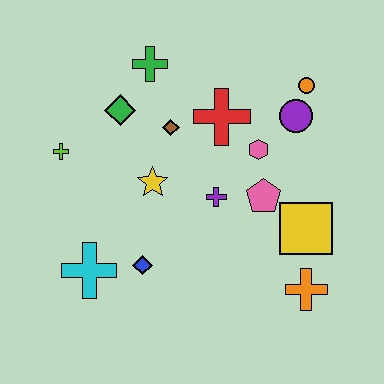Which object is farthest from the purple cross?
The lime cross is farthest from the purple cross.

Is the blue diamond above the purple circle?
No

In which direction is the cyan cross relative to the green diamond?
The cyan cross is below the green diamond.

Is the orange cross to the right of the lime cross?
Yes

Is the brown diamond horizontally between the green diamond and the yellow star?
No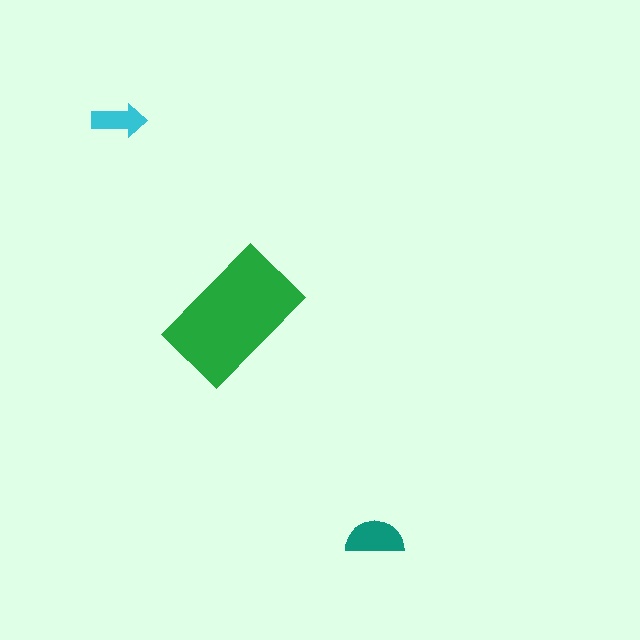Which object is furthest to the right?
The teal semicircle is rightmost.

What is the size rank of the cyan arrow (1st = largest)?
3rd.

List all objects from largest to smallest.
The green rectangle, the teal semicircle, the cyan arrow.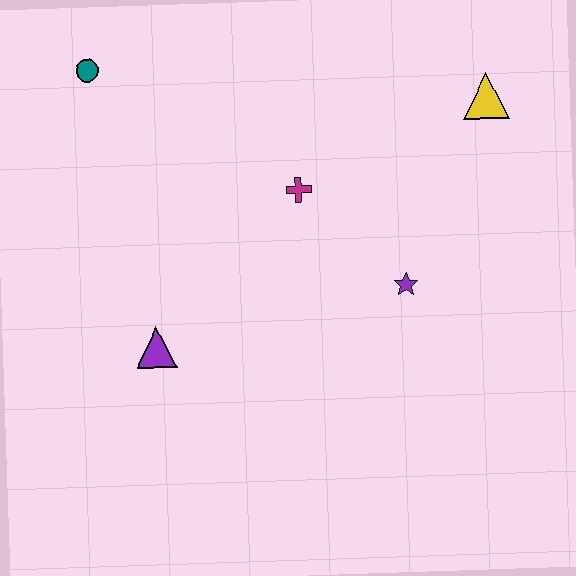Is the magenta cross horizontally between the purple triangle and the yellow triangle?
Yes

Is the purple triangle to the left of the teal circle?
No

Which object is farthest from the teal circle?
The yellow triangle is farthest from the teal circle.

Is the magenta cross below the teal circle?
Yes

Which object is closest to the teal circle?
The magenta cross is closest to the teal circle.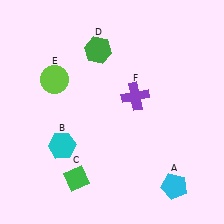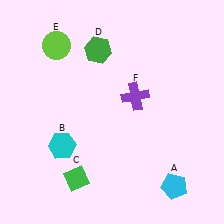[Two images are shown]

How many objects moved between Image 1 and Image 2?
1 object moved between the two images.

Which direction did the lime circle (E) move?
The lime circle (E) moved up.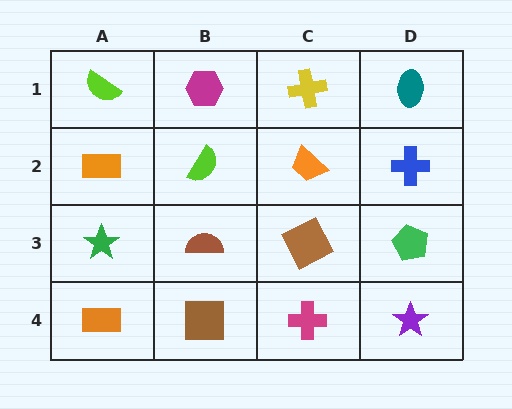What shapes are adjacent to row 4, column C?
A brown square (row 3, column C), a brown square (row 4, column B), a purple star (row 4, column D).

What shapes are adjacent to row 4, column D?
A green pentagon (row 3, column D), a magenta cross (row 4, column C).